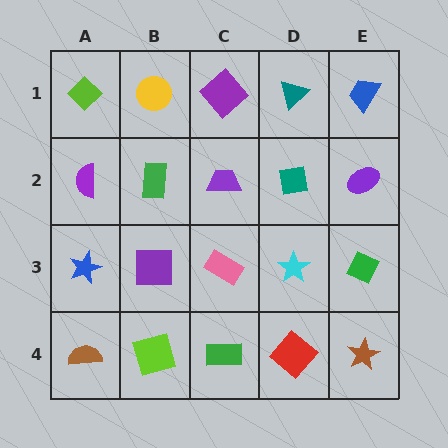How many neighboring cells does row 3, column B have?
4.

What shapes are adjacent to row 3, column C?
A purple trapezoid (row 2, column C), a green rectangle (row 4, column C), a purple square (row 3, column B), a cyan star (row 3, column D).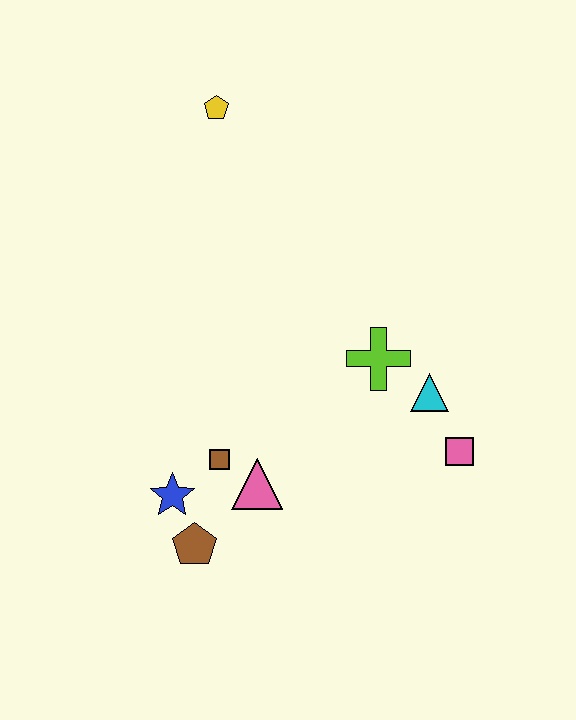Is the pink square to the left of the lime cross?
No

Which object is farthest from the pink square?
The yellow pentagon is farthest from the pink square.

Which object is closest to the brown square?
The pink triangle is closest to the brown square.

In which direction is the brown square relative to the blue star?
The brown square is to the right of the blue star.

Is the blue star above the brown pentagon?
Yes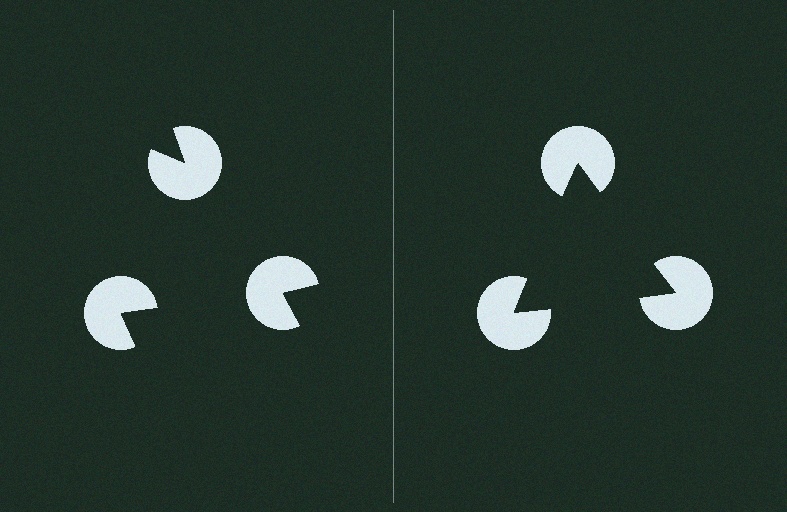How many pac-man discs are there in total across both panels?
6 — 3 on each side.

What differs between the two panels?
The pac-man discs are positioned identically on both sides; only the wedge orientations differ. On the right they align to a triangle; on the left they are misaligned.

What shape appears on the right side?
An illusory triangle.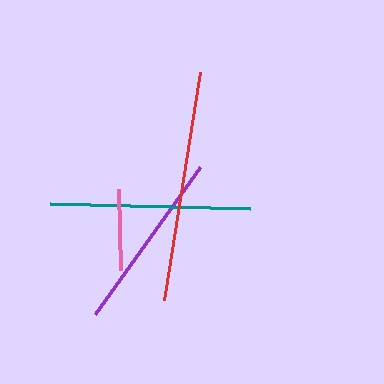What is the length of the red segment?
The red segment is approximately 230 pixels long.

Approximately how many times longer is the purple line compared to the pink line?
The purple line is approximately 2.2 times the length of the pink line.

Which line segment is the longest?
The red line is the longest at approximately 230 pixels.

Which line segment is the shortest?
The pink line is the shortest at approximately 81 pixels.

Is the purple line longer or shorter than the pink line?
The purple line is longer than the pink line.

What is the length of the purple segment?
The purple segment is approximately 181 pixels long.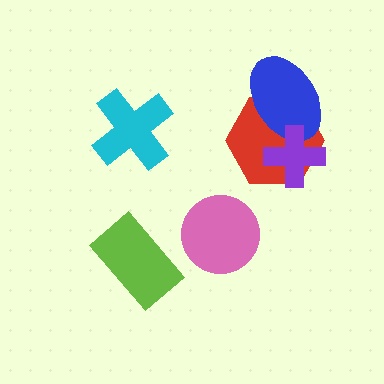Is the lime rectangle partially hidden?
No, no other shape covers it.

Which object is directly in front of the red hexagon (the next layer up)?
The blue ellipse is directly in front of the red hexagon.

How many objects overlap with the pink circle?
0 objects overlap with the pink circle.